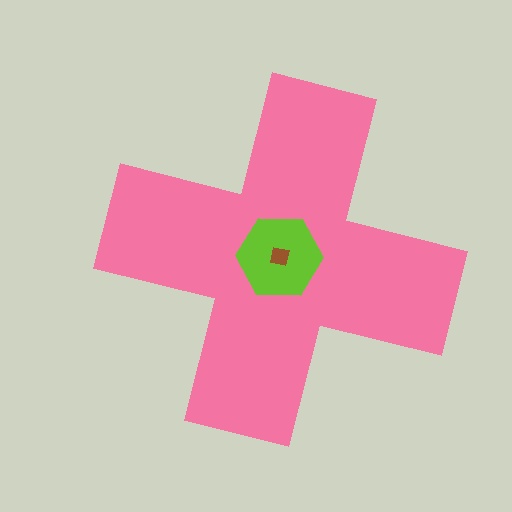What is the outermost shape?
The pink cross.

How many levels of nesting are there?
3.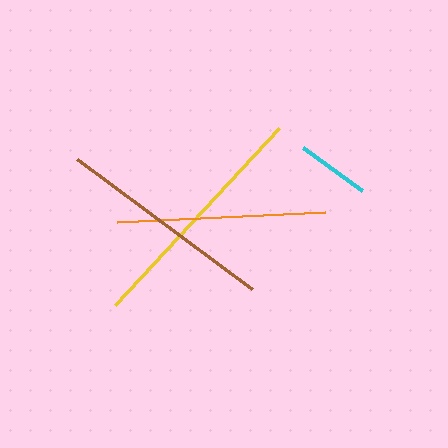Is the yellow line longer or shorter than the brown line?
The yellow line is longer than the brown line.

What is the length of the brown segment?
The brown segment is approximately 217 pixels long.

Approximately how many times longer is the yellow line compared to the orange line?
The yellow line is approximately 1.2 times the length of the orange line.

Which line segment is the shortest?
The cyan line is the shortest at approximately 73 pixels.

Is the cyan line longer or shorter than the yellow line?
The yellow line is longer than the cyan line.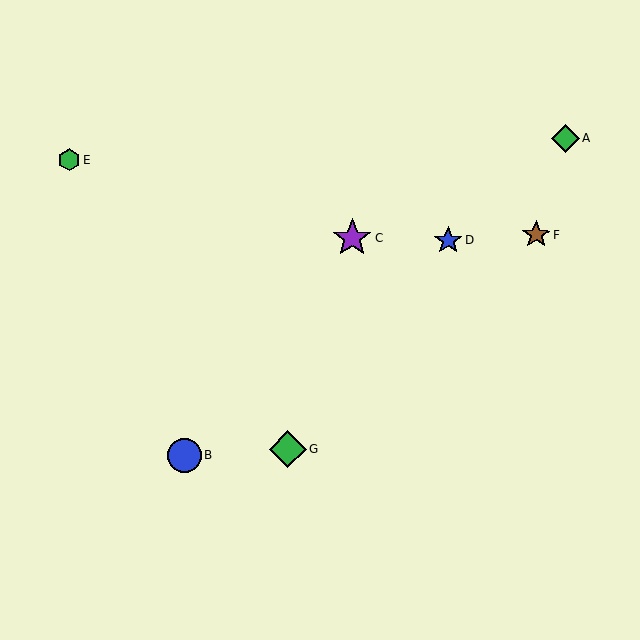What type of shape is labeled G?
Shape G is a green diamond.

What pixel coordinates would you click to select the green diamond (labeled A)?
Click at (566, 138) to select the green diamond A.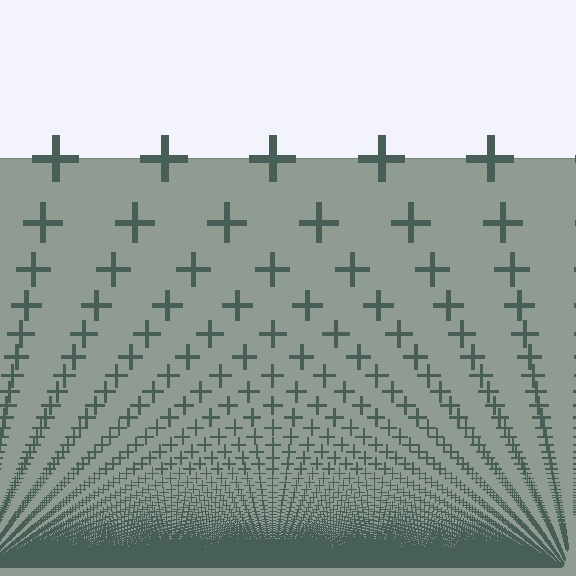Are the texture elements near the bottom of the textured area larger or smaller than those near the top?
Smaller. The gradient is inverted — elements near the bottom are smaller and denser.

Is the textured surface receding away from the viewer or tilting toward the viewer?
The surface appears to tilt toward the viewer. Texture elements get larger and sparser toward the top.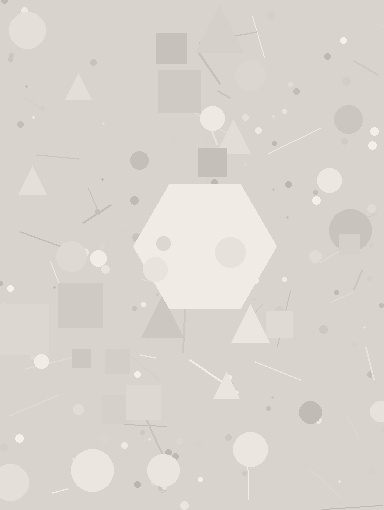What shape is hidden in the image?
A hexagon is hidden in the image.